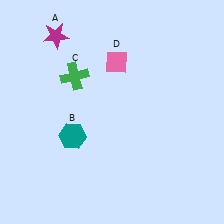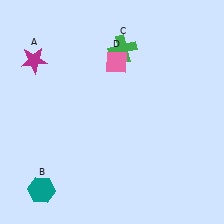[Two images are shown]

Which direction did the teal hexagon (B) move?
The teal hexagon (B) moved down.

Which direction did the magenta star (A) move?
The magenta star (A) moved down.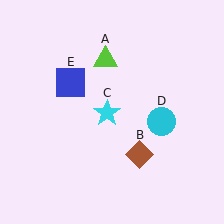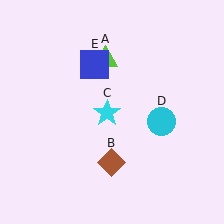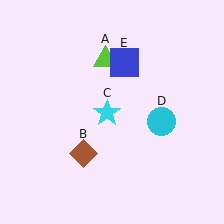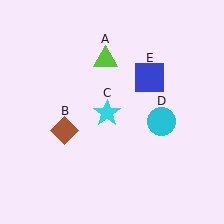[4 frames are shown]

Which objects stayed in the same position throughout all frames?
Lime triangle (object A) and cyan star (object C) and cyan circle (object D) remained stationary.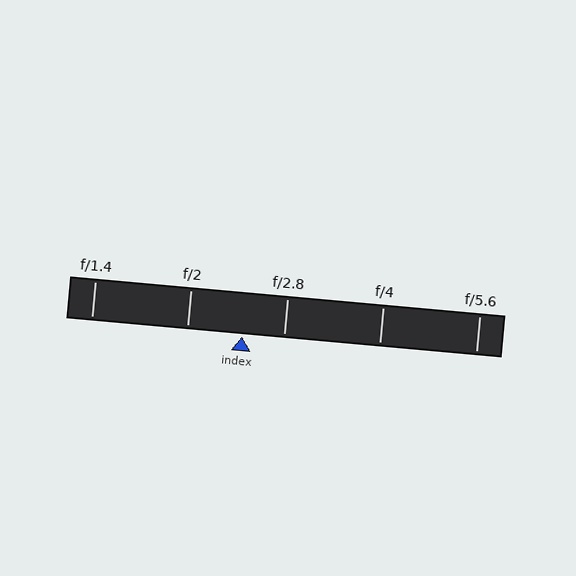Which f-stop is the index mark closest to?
The index mark is closest to f/2.8.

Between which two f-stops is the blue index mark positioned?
The index mark is between f/2 and f/2.8.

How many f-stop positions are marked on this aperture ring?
There are 5 f-stop positions marked.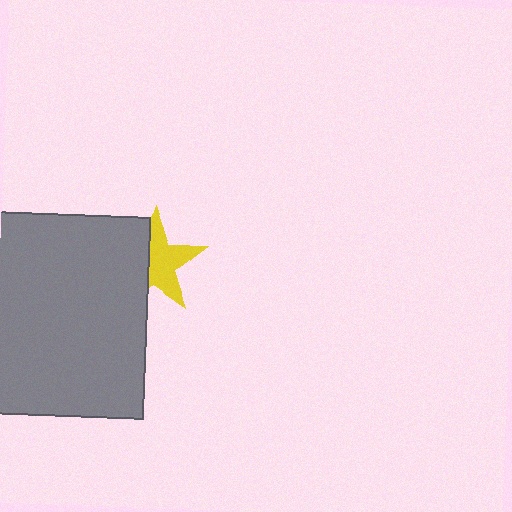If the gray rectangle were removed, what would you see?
You would see the complete yellow star.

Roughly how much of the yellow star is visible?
About half of it is visible (roughly 59%).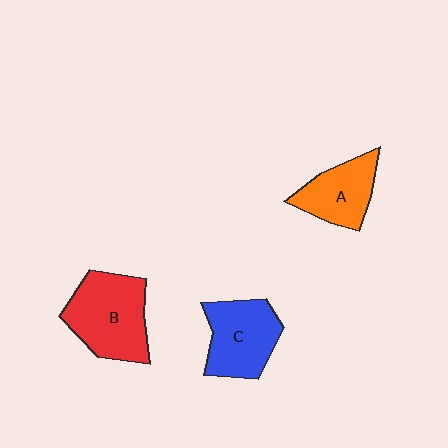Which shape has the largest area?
Shape B (red).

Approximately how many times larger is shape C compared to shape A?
Approximately 1.2 times.